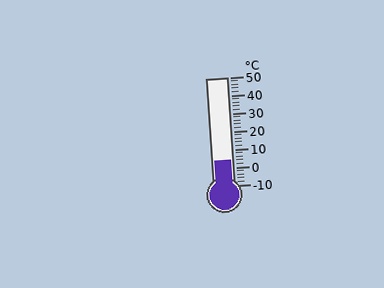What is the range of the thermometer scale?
The thermometer scale ranges from -10°C to 50°C.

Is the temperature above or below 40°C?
The temperature is below 40°C.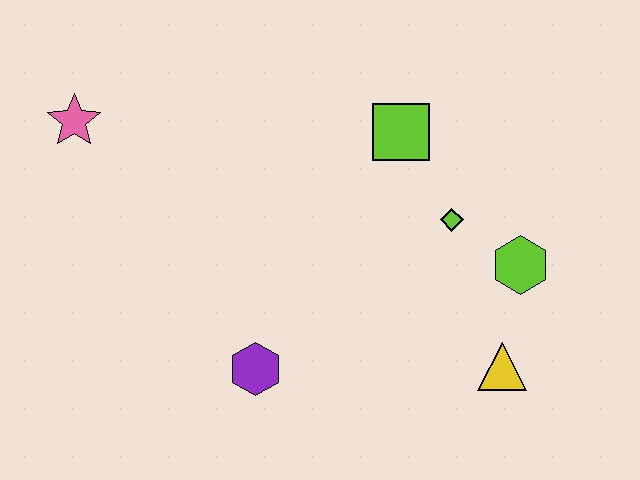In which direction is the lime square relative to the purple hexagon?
The lime square is above the purple hexagon.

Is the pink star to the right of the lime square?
No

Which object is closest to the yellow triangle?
The lime hexagon is closest to the yellow triangle.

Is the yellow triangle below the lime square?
Yes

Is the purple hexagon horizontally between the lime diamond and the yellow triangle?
No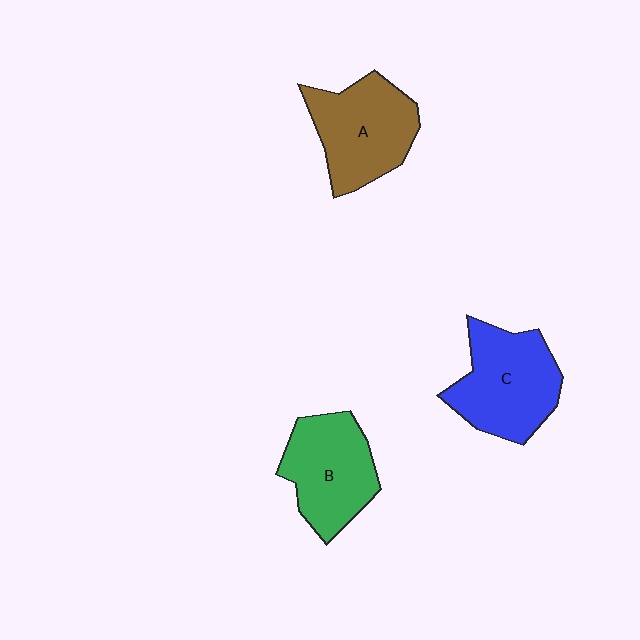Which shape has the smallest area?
Shape B (green).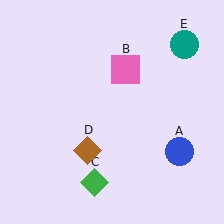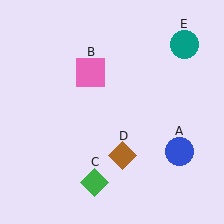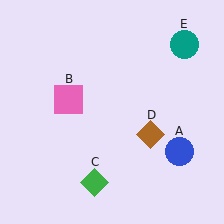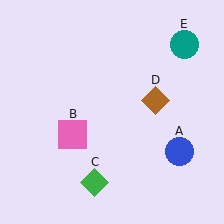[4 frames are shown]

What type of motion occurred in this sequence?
The pink square (object B), brown diamond (object D) rotated counterclockwise around the center of the scene.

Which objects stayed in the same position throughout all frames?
Blue circle (object A) and green diamond (object C) and teal circle (object E) remained stationary.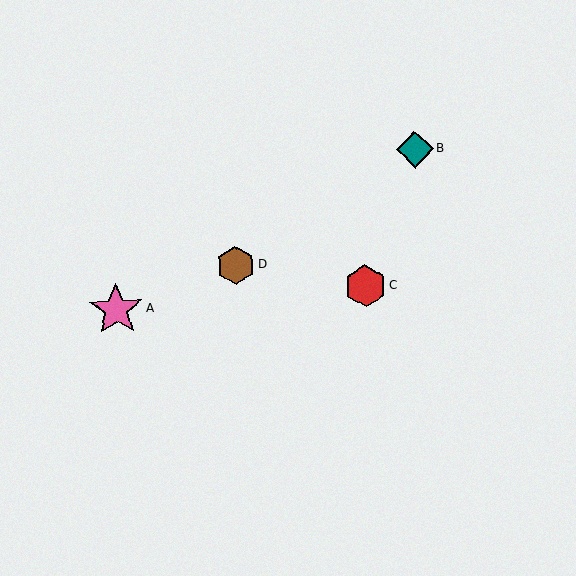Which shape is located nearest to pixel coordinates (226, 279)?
The brown hexagon (labeled D) at (235, 265) is nearest to that location.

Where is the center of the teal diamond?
The center of the teal diamond is at (415, 149).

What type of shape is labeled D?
Shape D is a brown hexagon.